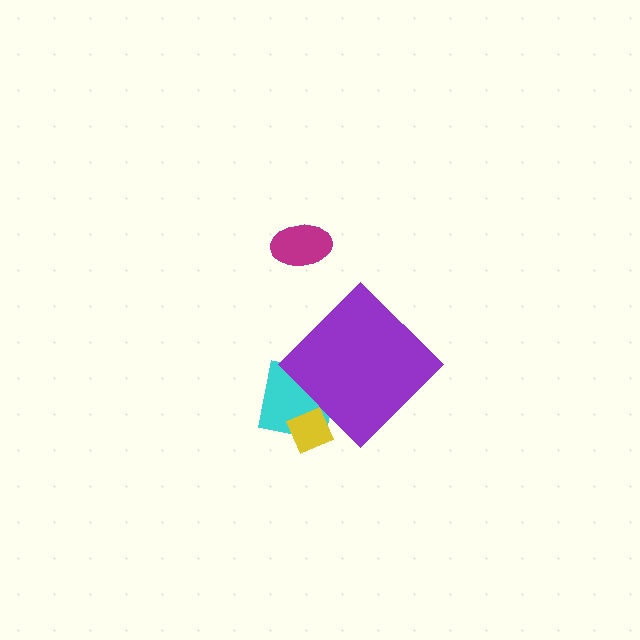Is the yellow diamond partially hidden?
Yes, the yellow diamond is partially hidden behind the purple diamond.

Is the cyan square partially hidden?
Yes, the cyan square is partially hidden behind the purple diamond.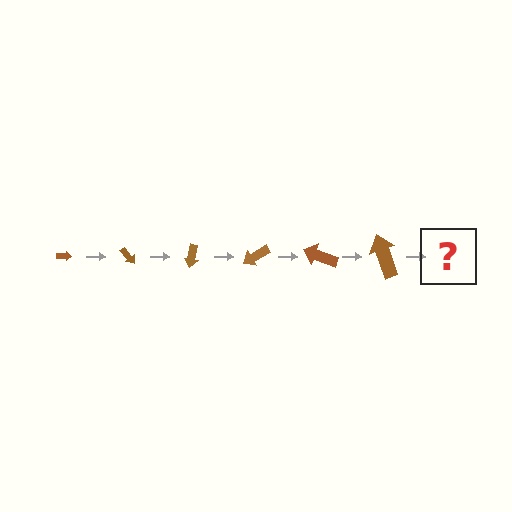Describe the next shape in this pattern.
It should be an arrow, larger than the previous one and rotated 300 degrees from the start.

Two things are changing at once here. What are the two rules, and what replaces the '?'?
The two rules are that the arrow grows larger each step and it rotates 50 degrees each step. The '?' should be an arrow, larger than the previous one and rotated 300 degrees from the start.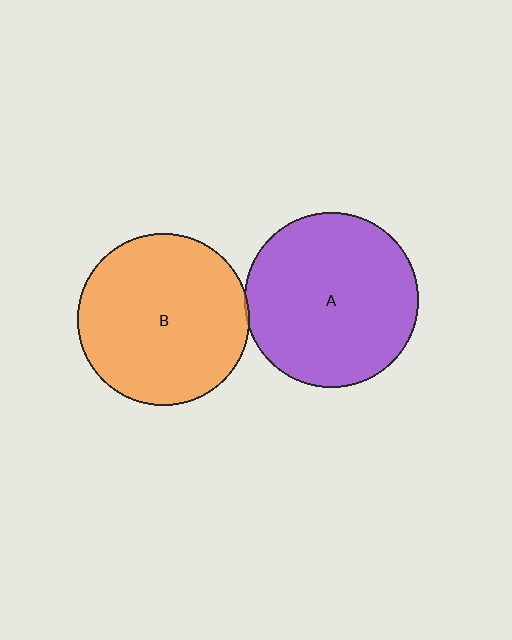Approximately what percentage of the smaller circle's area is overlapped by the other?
Approximately 5%.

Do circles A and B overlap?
Yes.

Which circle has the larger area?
Circle A (purple).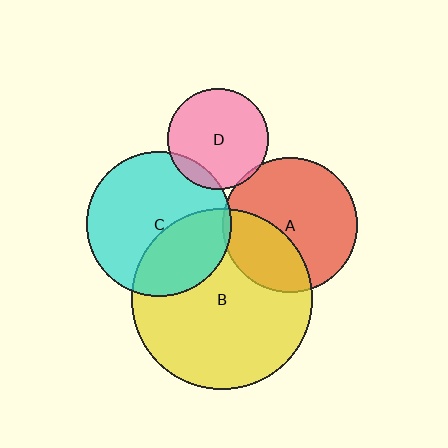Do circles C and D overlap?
Yes.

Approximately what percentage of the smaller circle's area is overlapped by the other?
Approximately 10%.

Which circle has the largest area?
Circle B (yellow).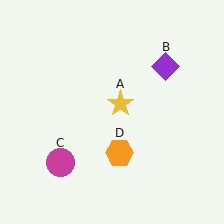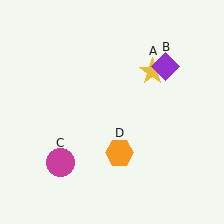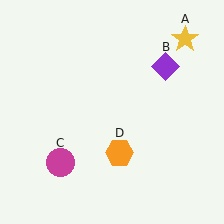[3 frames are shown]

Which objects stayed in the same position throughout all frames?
Purple diamond (object B) and magenta circle (object C) and orange hexagon (object D) remained stationary.